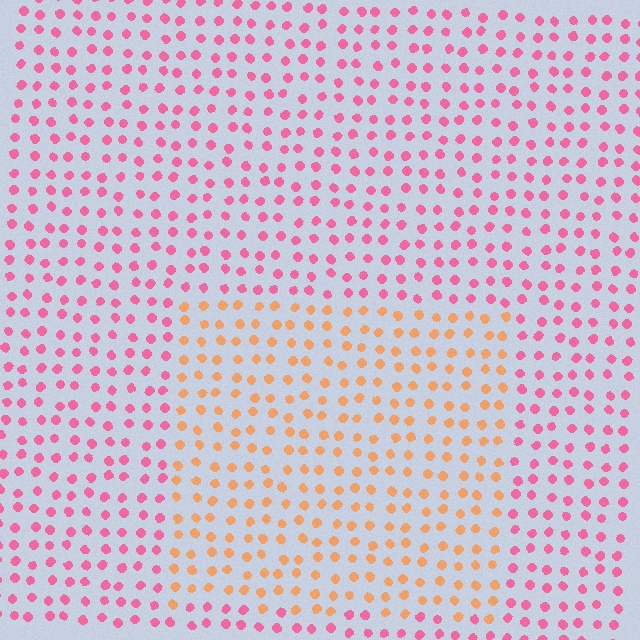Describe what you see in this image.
The image is filled with small pink elements in a uniform arrangement. A rectangle-shaped region is visible where the elements are tinted to a slightly different hue, forming a subtle color boundary.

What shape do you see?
I see a rectangle.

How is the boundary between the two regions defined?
The boundary is defined purely by a slight shift in hue (about 50 degrees). Spacing, size, and orientation are identical on both sides.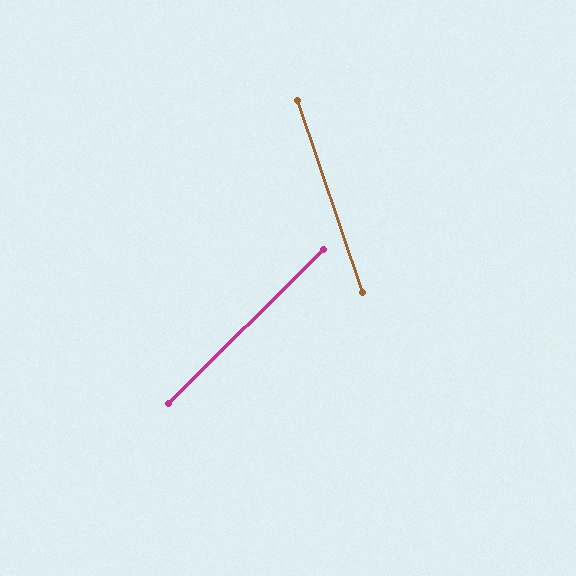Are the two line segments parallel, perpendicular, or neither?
Neither parallel nor perpendicular — they differ by about 64°.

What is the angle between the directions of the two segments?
Approximately 64 degrees.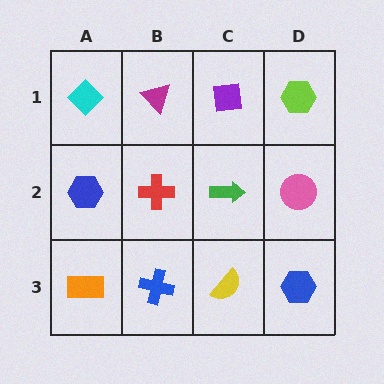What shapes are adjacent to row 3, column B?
A red cross (row 2, column B), an orange rectangle (row 3, column A), a yellow semicircle (row 3, column C).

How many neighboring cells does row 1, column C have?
3.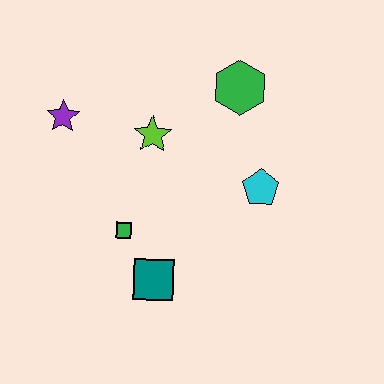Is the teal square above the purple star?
No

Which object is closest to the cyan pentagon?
The green hexagon is closest to the cyan pentagon.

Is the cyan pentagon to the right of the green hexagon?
Yes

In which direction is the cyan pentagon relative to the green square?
The cyan pentagon is to the right of the green square.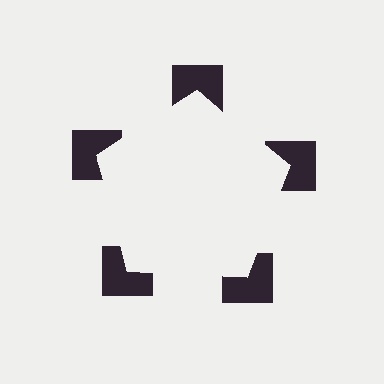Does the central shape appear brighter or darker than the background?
It typically appears slightly brighter than the background, even though no actual brightness change is drawn.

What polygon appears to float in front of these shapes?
An illusory pentagon — its edges are inferred from the aligned wedge cuts in the notched squares, not physically drawn.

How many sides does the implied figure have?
5 sides.